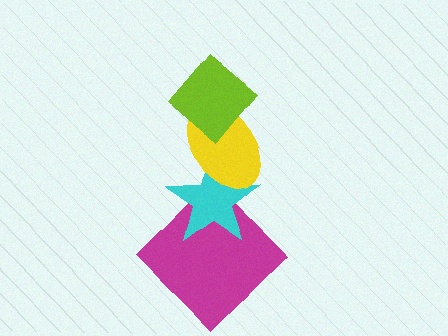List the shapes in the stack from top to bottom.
From top to bottom: the lime diamond, the yellow ellipse, the cyan star, the magenta diamond.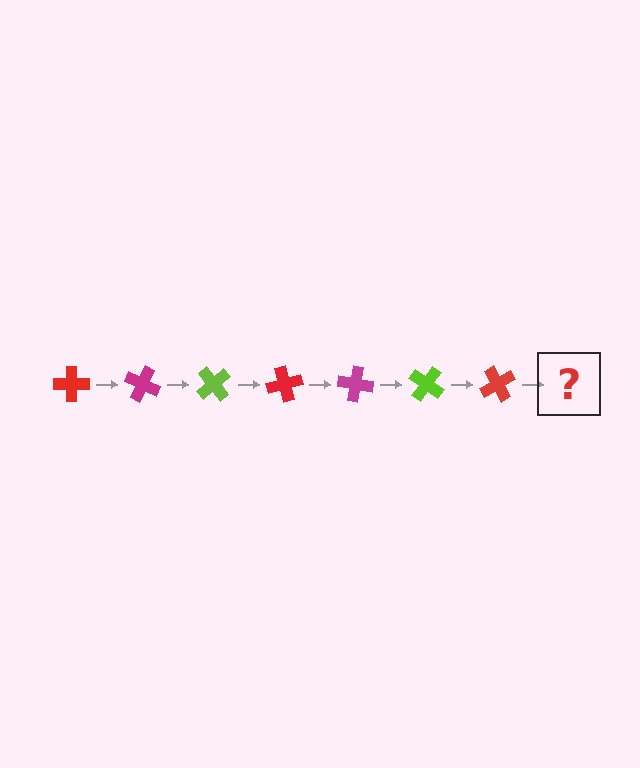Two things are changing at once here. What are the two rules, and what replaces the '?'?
The two rules are that it rotates 25 degrees each step and the color cycles through red, magenta, and lime. The '?' should be a magenta cross, rotated 175 degrees from the start.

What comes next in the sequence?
The next element should be a magenta cross, rotated 175 degrees from the start.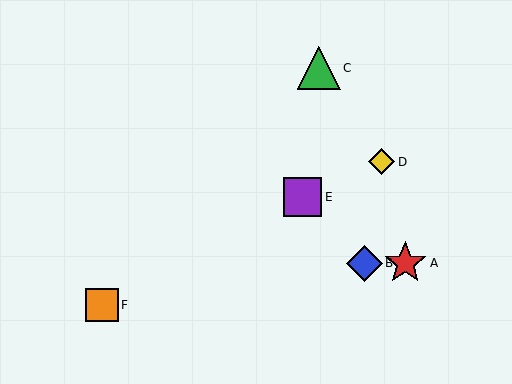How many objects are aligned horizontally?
2 objects (A, B) are aligned horizontally.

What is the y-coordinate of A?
Object A is at y≈263.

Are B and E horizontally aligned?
No, B is at y≈263 and E is at y≈197.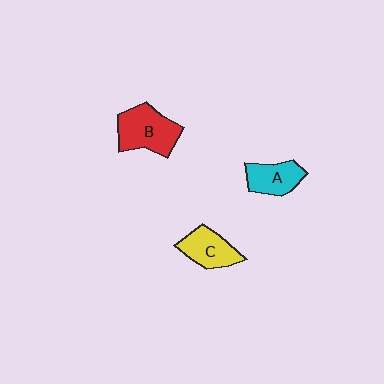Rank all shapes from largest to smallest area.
From largest to smallest: B (red), C (yellow), A (cyan).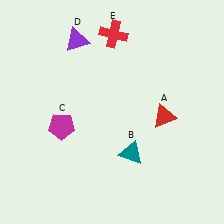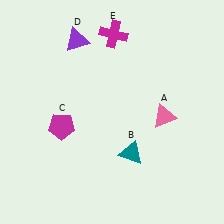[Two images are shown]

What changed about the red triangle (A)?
In Image 1, A is red. In Image 2, it changed to pink.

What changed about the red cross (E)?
In Image 1, E is red. In Image 2, it changed to magenta.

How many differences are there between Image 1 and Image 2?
There are 2 differences between the two images.